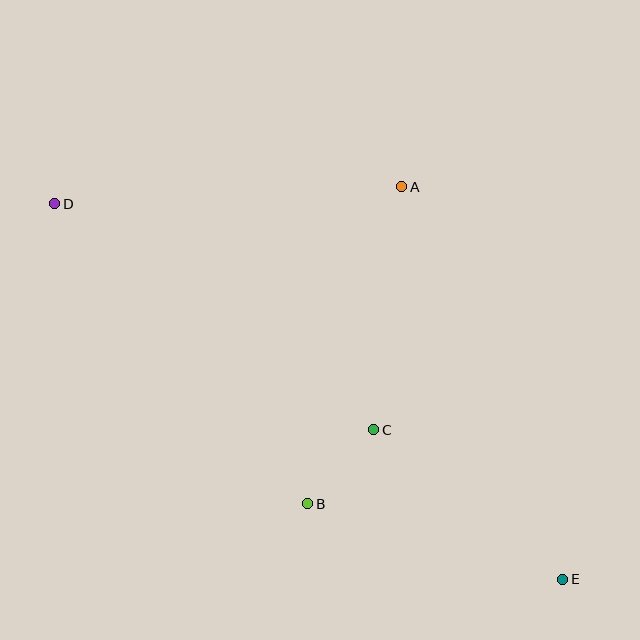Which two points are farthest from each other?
Points D and E are farthest from each other.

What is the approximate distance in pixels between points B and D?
The distance between B and D is approximately 393 pixels.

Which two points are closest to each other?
Points B and C are closest to each other.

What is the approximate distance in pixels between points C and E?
The distance between C and E is approximately 241 pixels.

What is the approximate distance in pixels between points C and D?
The distance between C and D is approximately 391 pixels.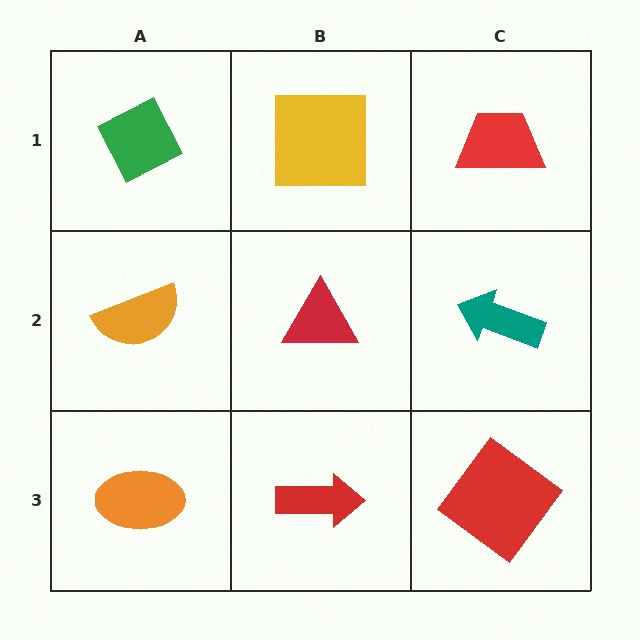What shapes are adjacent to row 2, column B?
A yellow square (row 1, column B), a red arrow (row 3, column B), an orange semicircle (row 2, column A), a teal arrow (row 2, column C).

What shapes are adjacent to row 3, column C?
A teal arrow (row 2, column C), a red arrow (row 3, column B).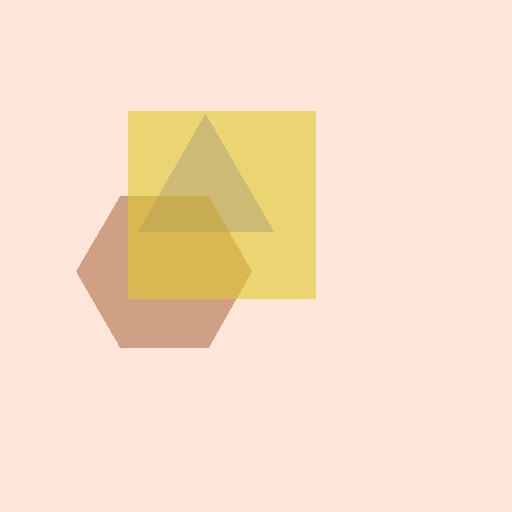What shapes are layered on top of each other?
The layered shapes are: a blue triangle, a brown hexagon, a yellow square.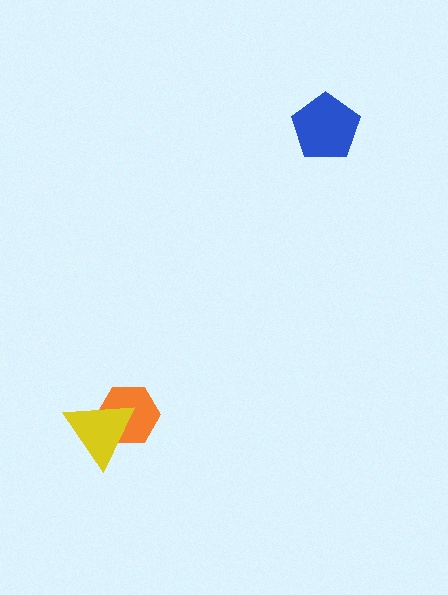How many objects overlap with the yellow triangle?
1 object overlaps with the yellow triangle.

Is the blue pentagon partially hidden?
No, no other shape covers it.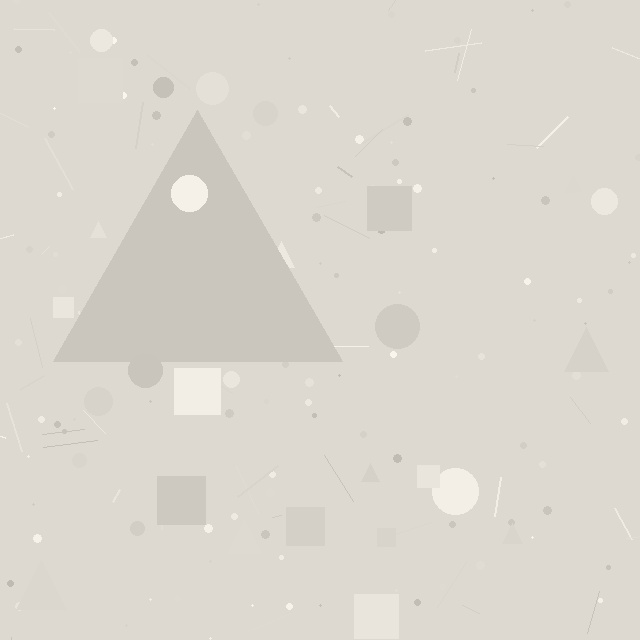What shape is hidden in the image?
A triangle is hidden in the image.